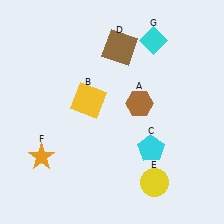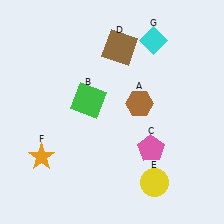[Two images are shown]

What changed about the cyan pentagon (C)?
In Image 1, C is cyan. In Image 2, it changed to pink.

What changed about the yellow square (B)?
In Image 1, B is yellow. In Image 2, it changed to green.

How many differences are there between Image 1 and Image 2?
There are 2 differences between the two images.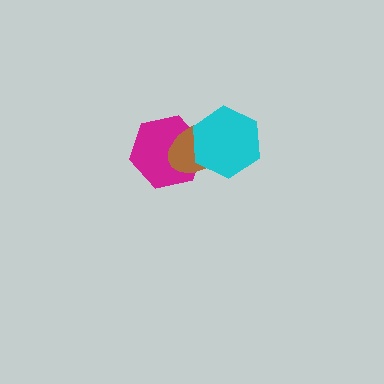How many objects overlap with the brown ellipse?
2 objects overlap with the brown ellipse.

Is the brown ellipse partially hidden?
Yes, it is partially covered by another shape.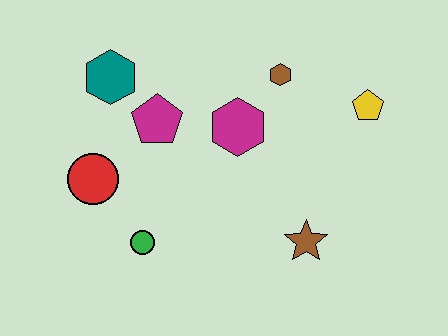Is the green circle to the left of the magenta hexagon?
Yes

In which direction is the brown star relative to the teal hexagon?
The brown star is to the right of the teal hexagon.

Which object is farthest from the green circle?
The yellow pentagon is farthest from the green circle.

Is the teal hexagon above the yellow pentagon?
Yes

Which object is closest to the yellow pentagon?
The brown hexagon is closest to the yellow pentagon.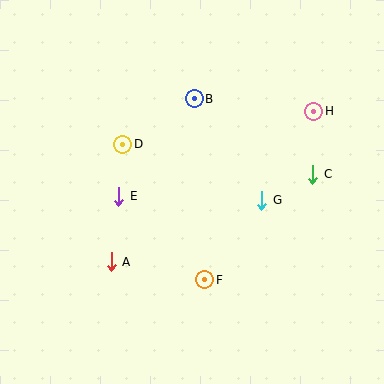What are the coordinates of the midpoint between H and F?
The midpoint between H and F is at (259, 195).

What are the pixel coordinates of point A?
Point A is at (111, 262).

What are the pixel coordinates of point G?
Point G is at (262, 200).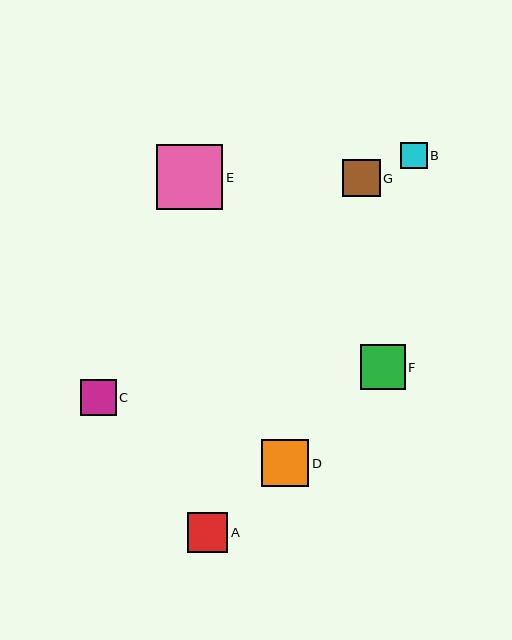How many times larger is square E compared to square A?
Square E is approximately 1.6 times the size of square A.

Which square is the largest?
Square E is the largest with a size of approximately 66 pixels.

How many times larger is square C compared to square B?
Square C is approximately 1.4 times the size of square B.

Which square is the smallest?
Square B is the smallest with a size of approximately 27 pixels.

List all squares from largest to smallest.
From largest to smallest: E, D, F, A, G, C, B.